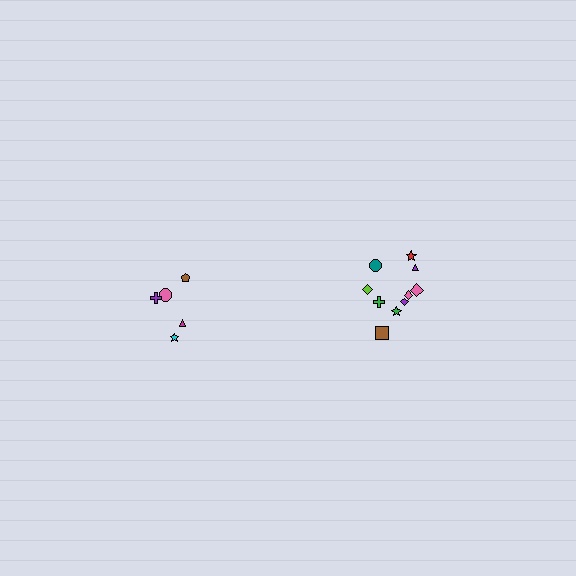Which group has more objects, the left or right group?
The right group.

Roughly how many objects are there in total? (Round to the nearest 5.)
Roughly 15 objects in total.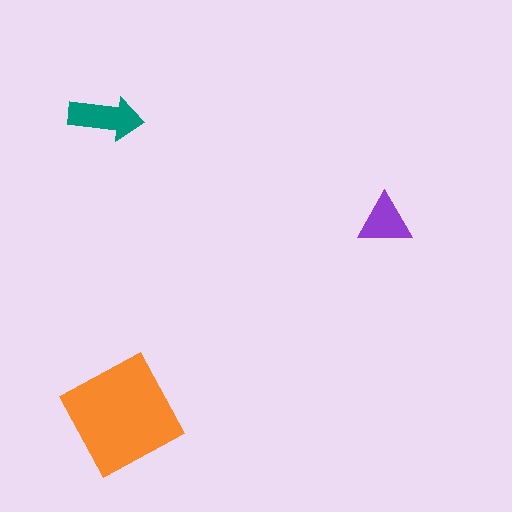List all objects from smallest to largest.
The purple triangle, the teal arrow, the orange square.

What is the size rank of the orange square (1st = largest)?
1st.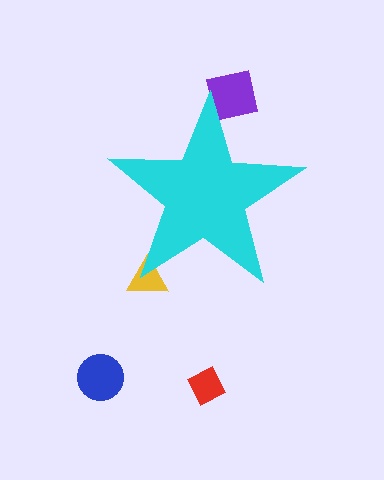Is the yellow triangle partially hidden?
Yes, the yellow triangle is partially hidden behind the cyan star.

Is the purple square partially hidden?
Yes, the purple square is partially hidden behind the cyan star.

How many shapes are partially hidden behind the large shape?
2 shapes are partially hidden.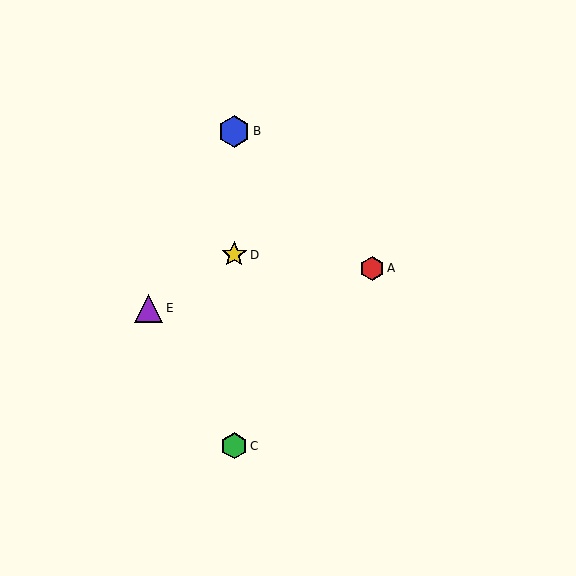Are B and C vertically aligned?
Yes, both are at x≈234.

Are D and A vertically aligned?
No, D is at x≈234 and A is at x≈372.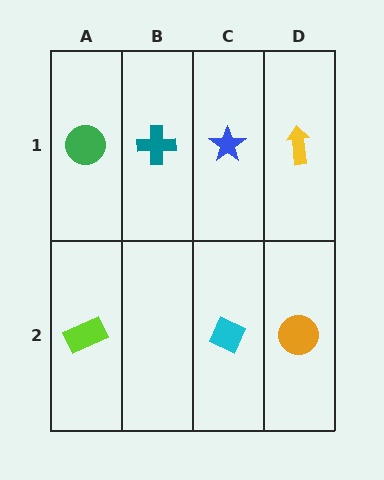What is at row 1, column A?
A green circle.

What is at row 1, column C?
A blue star.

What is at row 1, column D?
A yellow arrow.